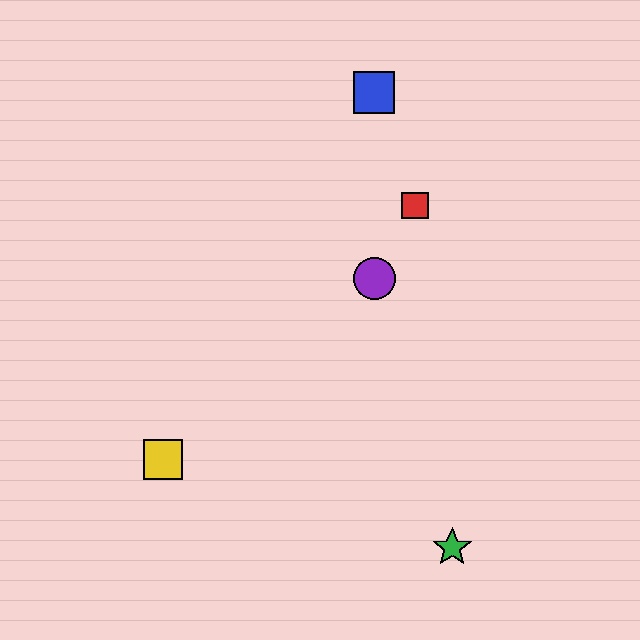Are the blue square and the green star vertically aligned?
No, the blue square is at x≈374 and the green star is at x≈452.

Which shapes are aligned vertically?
The blue square, the purple circle are aligned vertically.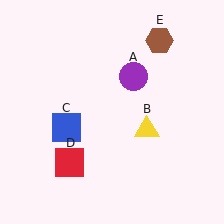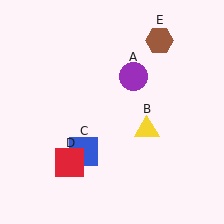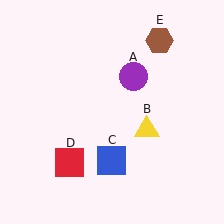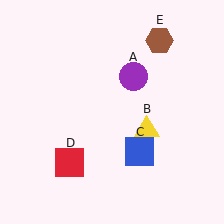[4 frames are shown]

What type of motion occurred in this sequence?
The blue square (object C) rotated counterclockwise around the center of the scene.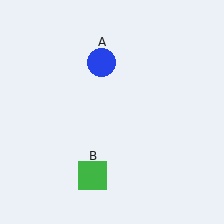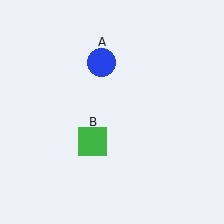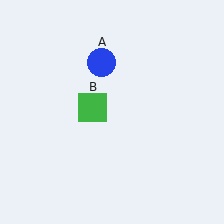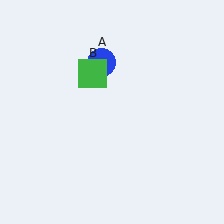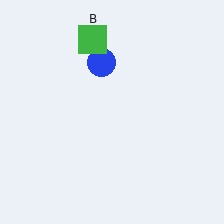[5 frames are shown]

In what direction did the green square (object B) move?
The green square (object B) moved up.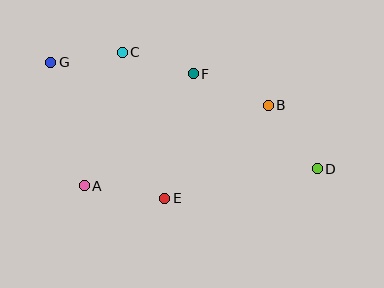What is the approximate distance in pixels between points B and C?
The distance between B and C is approximately 155 pixels.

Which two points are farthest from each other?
Points D and G are farthest from each other.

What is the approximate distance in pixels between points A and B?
The distance between A and B is approximately 201 pixels.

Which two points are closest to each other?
Points C and G are closest to each other.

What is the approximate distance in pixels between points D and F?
The distance between D and F is approximately 156 pixels.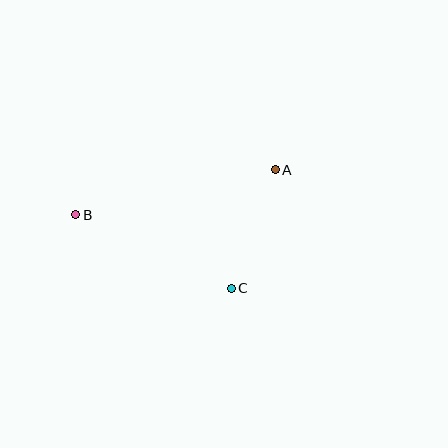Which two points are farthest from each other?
Points A and B are farthest from each other.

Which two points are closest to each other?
Points A and C are closest to each other.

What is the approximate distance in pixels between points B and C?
The distance between B and C is approximately 172 pixels.